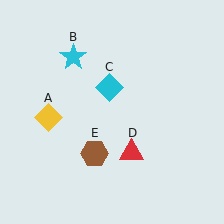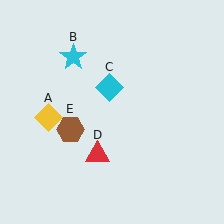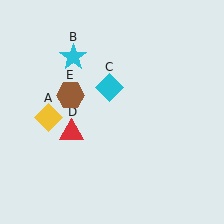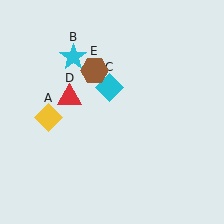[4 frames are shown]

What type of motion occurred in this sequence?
The red triangle (object D), brown hexagon (object E) rotated clockwise around the center of the scene.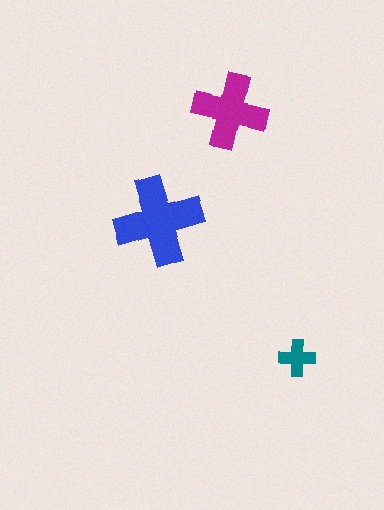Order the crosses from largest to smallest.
the blue one, the magenta one, the teal one.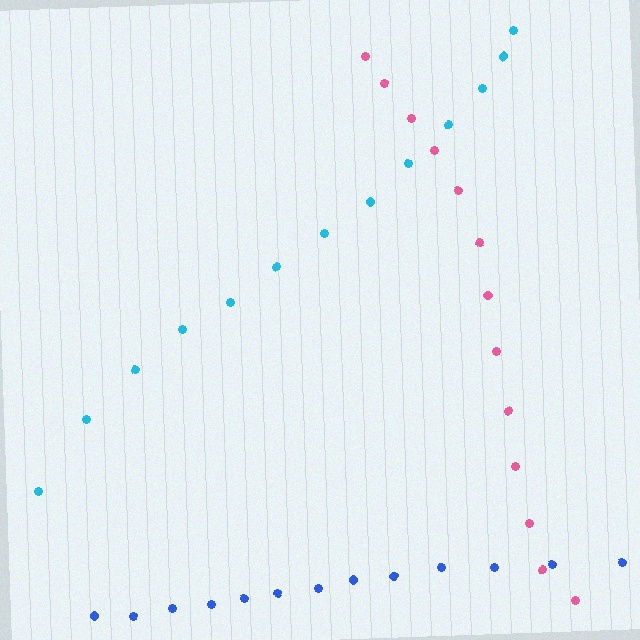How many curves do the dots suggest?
There are 3 distinct paths.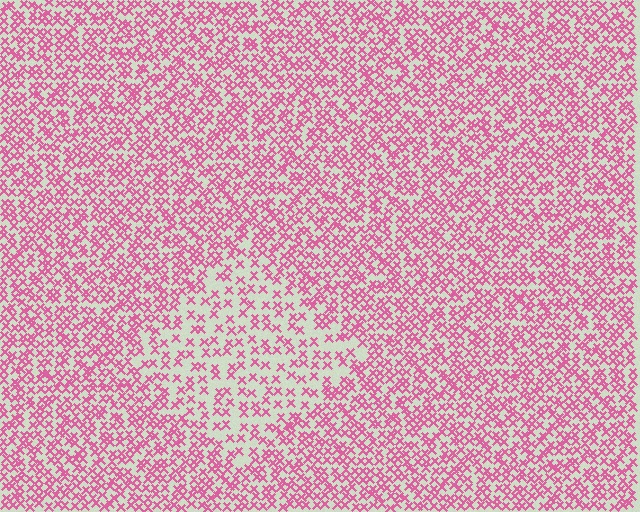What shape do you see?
I see a diamond.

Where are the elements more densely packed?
The elements are more densely packed outside the diamond boundary.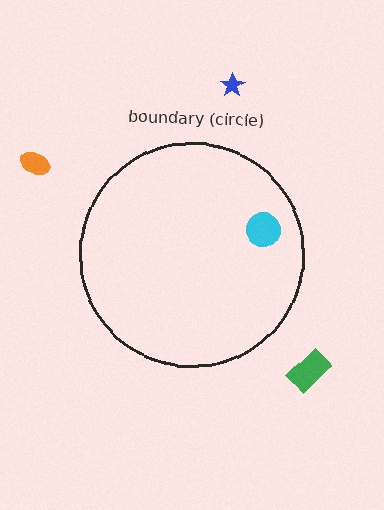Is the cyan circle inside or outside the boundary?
Inside.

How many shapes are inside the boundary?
1 inside, 3 outside.